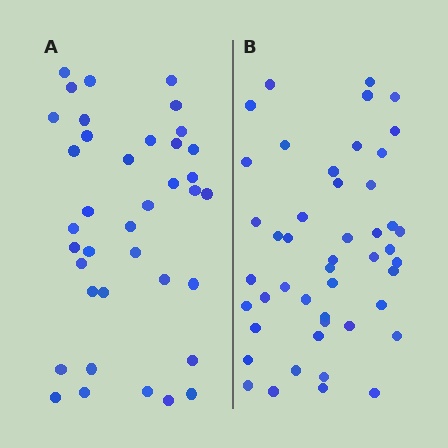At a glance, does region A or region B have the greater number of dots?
Region B (the right region) has more dots.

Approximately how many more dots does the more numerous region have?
Region B has roughly 8 or so more dots than region A.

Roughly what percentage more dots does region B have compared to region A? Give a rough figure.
About 25% more.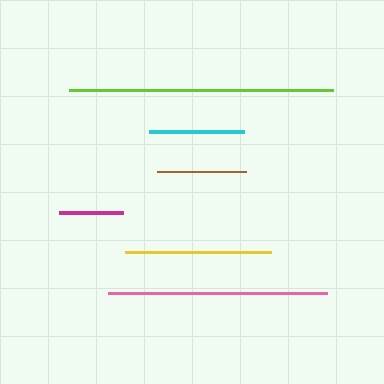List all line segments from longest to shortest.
From longest to shortest: lime, pink, yellow, cyan, brown, magenta.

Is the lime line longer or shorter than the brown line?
The lime line is longer than the brown line.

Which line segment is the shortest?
The magenta line is the shortest at approximately 64 pixels.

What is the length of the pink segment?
The pink segment is approximately 219 pixels long.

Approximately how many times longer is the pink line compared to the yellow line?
The pink line is approximately 1.5 times the length of the yellow line.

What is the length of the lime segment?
The lime segment is approximately 264 pixels long.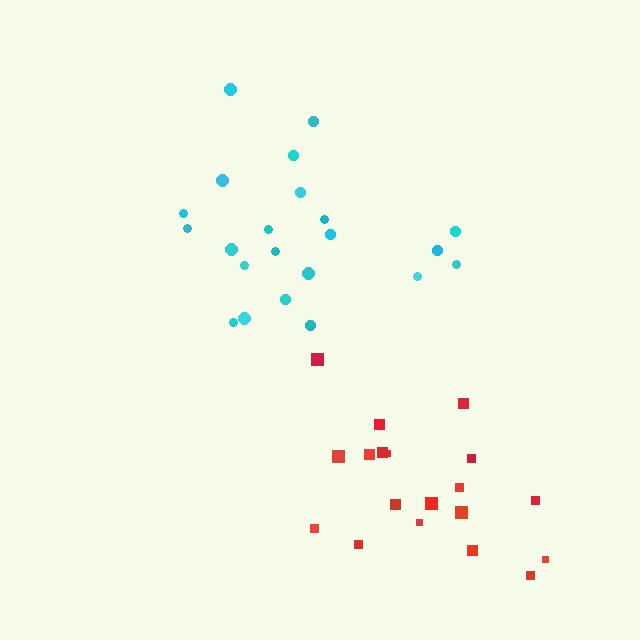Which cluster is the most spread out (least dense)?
Red.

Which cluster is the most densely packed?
Cyan.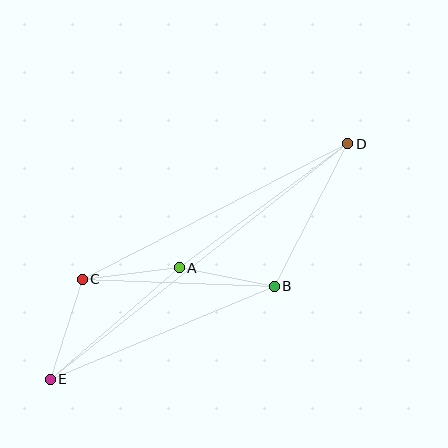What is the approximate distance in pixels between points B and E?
The distance between B and E is approximately 242 pixels.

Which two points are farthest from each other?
Points D and E are farthest from each other.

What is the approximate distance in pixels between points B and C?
The distance between B and C is approximately 192 pixels.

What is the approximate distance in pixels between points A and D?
The distance between A and D is approximately 209 pixels.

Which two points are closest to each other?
Points A and B are closest to each other.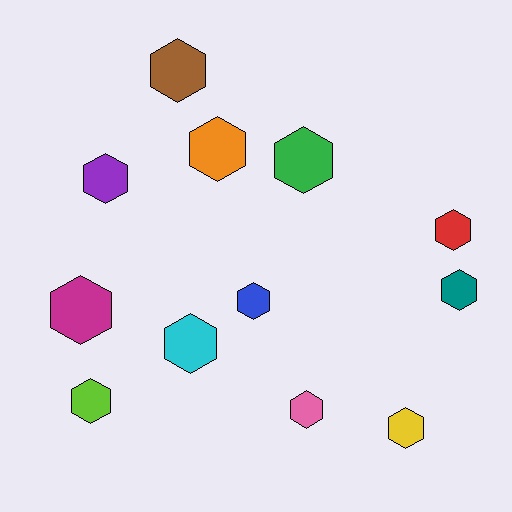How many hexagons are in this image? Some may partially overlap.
There are 12 hexagons.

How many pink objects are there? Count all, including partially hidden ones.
There is 1 pink object.